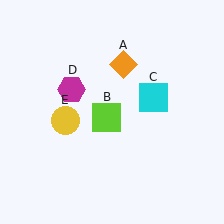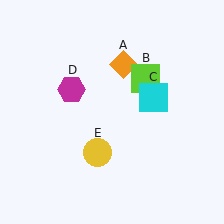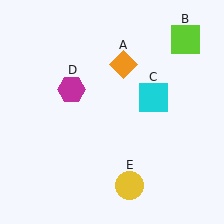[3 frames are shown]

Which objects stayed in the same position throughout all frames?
Orange diamond (object A) and cyan square (object C) and magenta hexagon (object D) remained stationary.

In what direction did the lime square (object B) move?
The lime square (object B) moved up and to the right.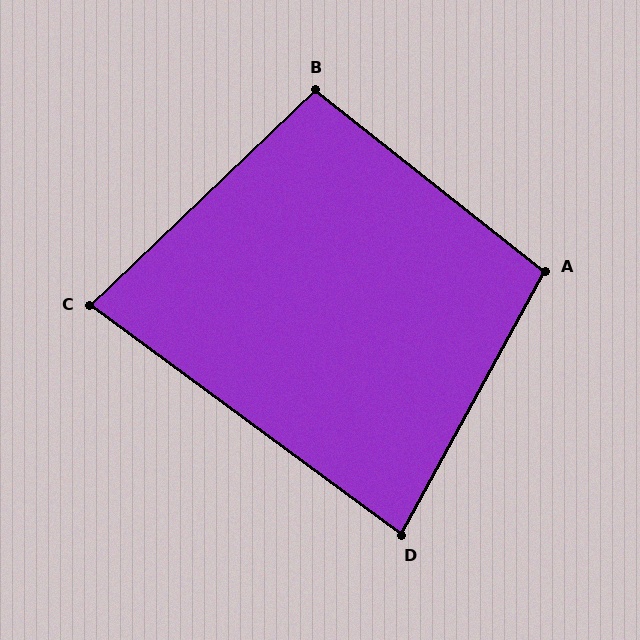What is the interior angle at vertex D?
Approximately 82 degrees (acute).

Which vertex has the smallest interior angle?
C, at approximately 80 degrees.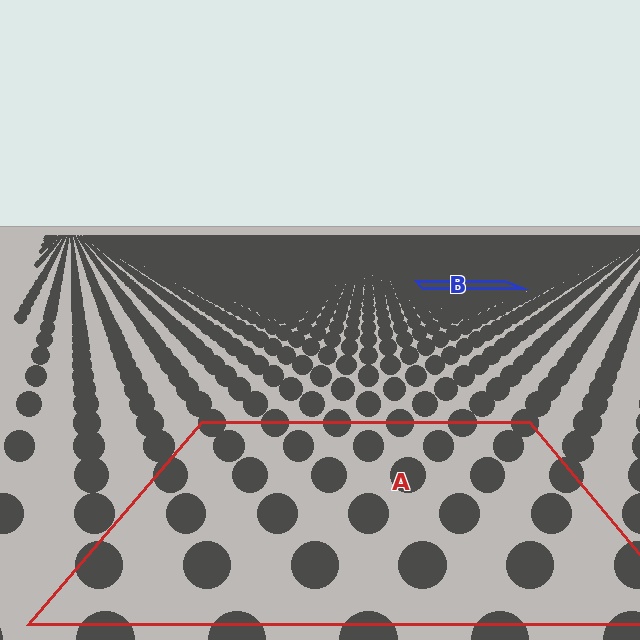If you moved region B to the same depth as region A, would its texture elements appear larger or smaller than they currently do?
They would appear larger. At a closer depth, the same texture elements are projected at a bigger on-screen size.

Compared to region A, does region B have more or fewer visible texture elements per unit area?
Region B has more texture elements per unit area — they are packed more densely because it is farther away.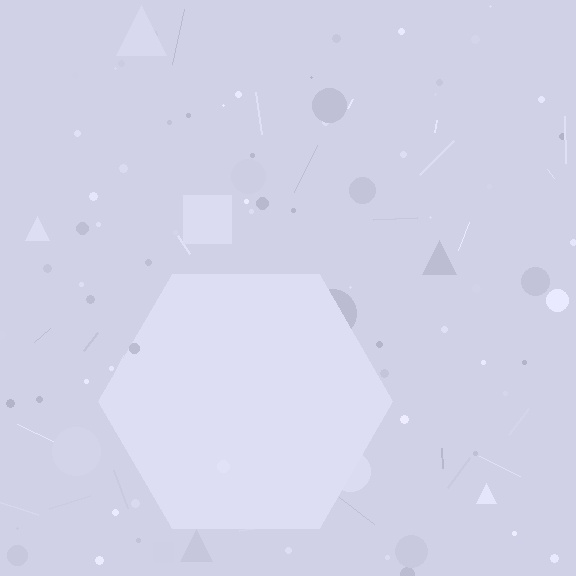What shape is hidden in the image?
A hexagon is hidden in the image.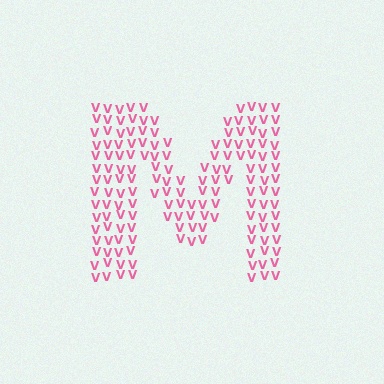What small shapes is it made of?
It is made of small letter V's.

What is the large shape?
The large shape is the letter M.